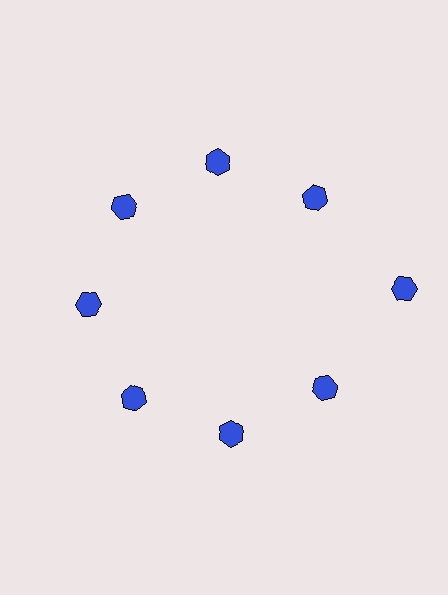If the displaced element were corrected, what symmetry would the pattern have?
It would have 8-fold rotational symmetry — the pattern would map onto itself every 45 degrees.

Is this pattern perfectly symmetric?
No. The 8 blue hexagons are arranged in a ring, but one element near the 3 o'clock position is pushed outward from the center, breaking the 8-fold rotational symmetry.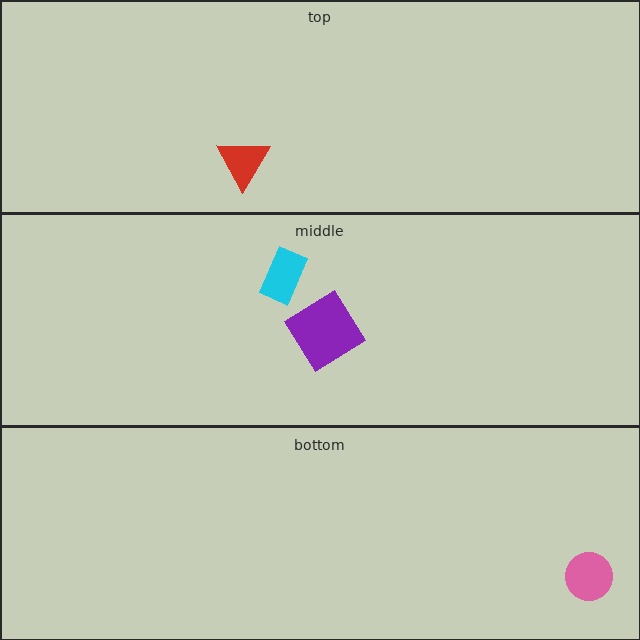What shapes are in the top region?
The red triangle.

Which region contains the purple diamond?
The middle region.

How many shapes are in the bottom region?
1.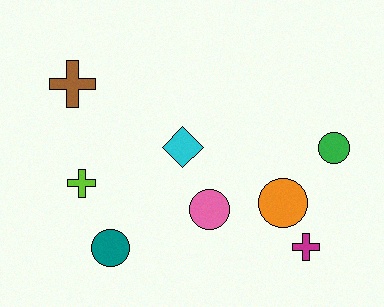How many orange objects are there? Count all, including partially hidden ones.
There is 1 orange object.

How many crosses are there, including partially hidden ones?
There are 3 crosses.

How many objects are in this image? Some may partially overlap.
There are 8 objects.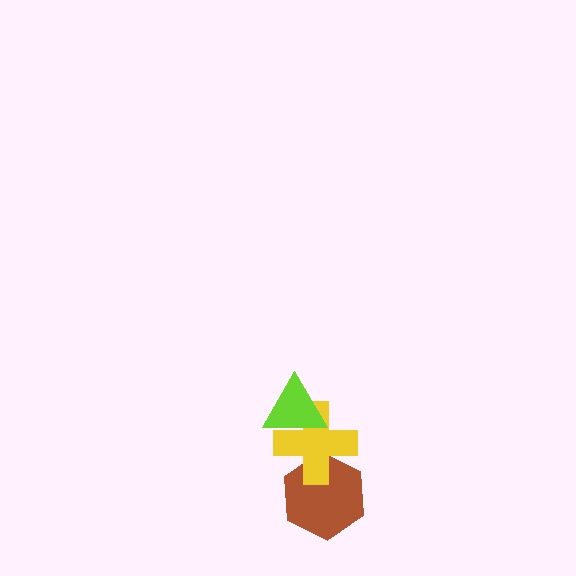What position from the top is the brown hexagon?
The brown hexagon is 3rd from the top.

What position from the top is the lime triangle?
The lime triangle is 1st from the top.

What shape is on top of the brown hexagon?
The yellow cross is on top of the brown hexagon.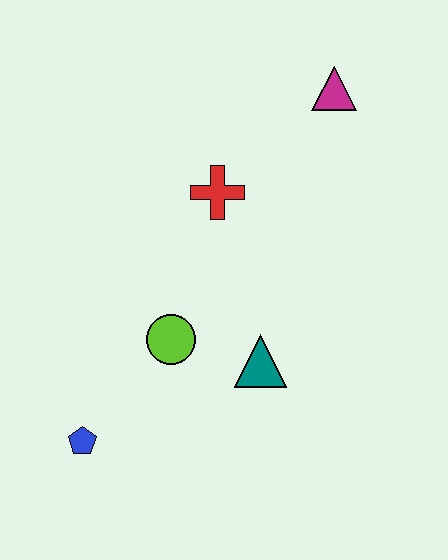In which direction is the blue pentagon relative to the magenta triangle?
The blue pentagon is below the magenta triangle.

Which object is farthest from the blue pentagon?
The magenta triangle is farthest from the blue pentagon.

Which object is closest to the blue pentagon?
The lime circle is closest to the blue pentagon.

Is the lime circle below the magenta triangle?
Yes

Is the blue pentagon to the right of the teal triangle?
No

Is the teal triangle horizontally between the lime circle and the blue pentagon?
No